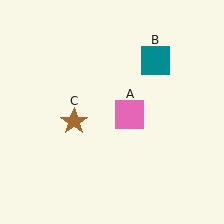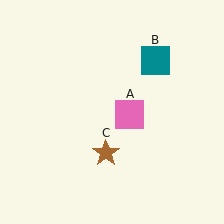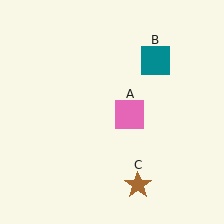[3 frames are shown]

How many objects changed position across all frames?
1 object changed position: brown star (object C).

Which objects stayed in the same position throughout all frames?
Pink square (object A) and teal square (object B) remained stationary.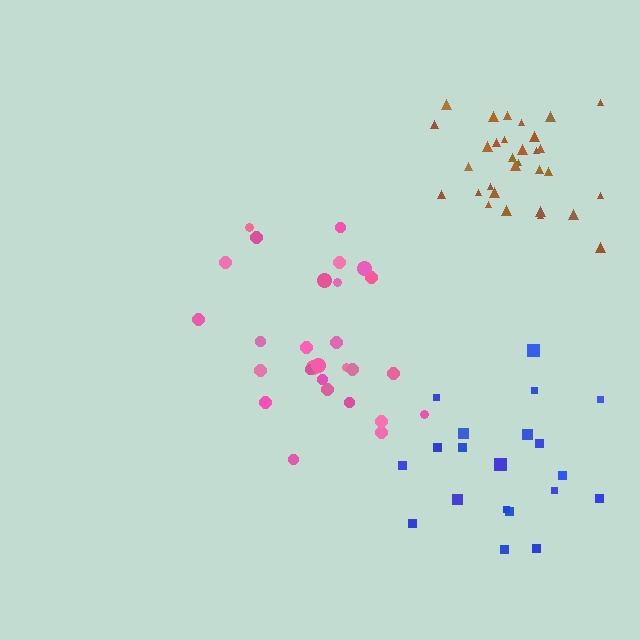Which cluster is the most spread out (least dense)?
Pink.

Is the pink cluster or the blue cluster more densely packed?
Blue.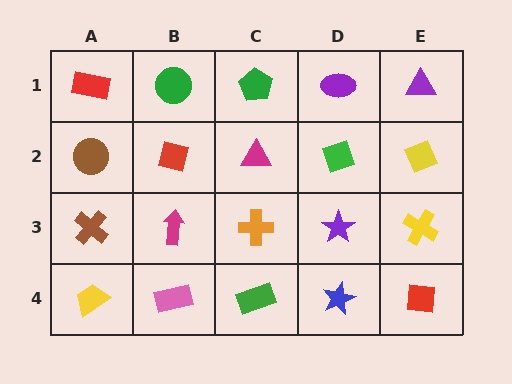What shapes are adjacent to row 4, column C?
An orange cross (row 3, column C), a pink rectangle (row 4, column B), a blue star (row 4, column D).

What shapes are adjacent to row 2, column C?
A green pentagon (row 1, column C), an orange cross (row 3, column C), a red square (row 2, column B), a green diamond (row 2, column D).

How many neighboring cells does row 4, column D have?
3.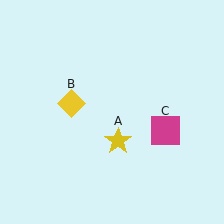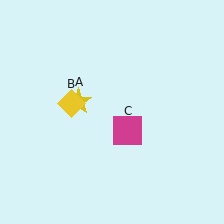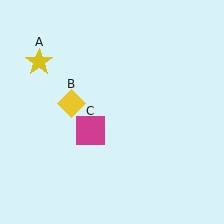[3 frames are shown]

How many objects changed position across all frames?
2 objects changed position: yellow star (object A), magenta square (object C).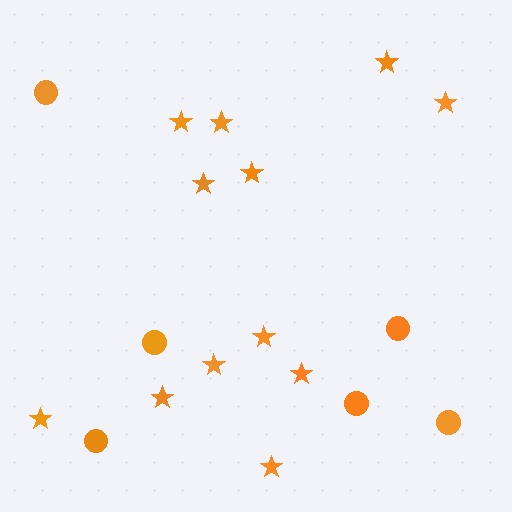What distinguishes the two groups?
There are 2 groups: one group of stars (12) and one group of circles (6).